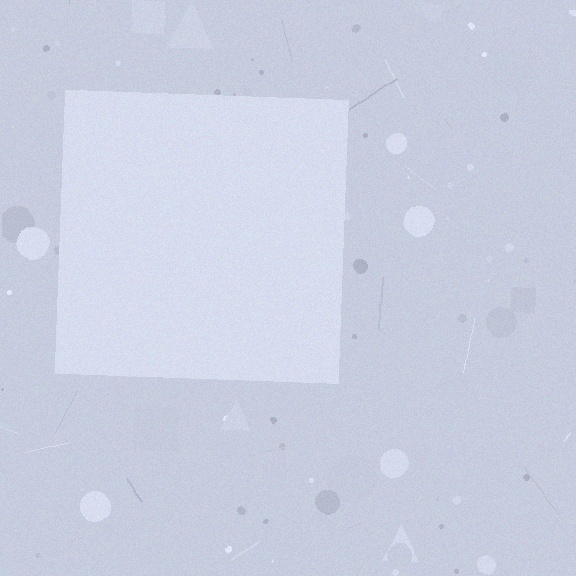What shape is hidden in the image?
A square is hidden in the image.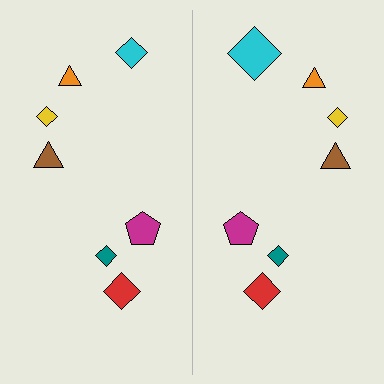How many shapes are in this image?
There are 14 shapes in this image.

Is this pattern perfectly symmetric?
No, the pattern is not perfectly symmetric. The cyan diamond on the right side has a different size than its mirror counterpart.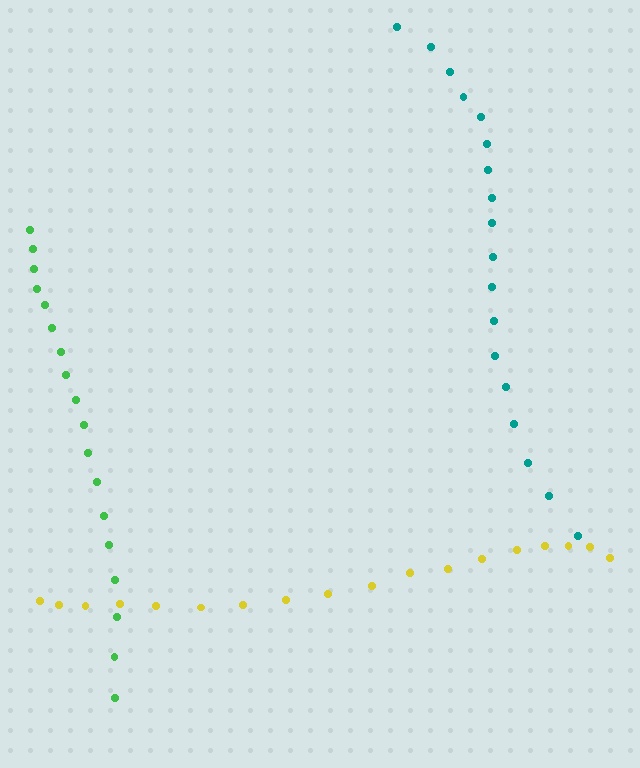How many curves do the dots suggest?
There are 3 distinct paths.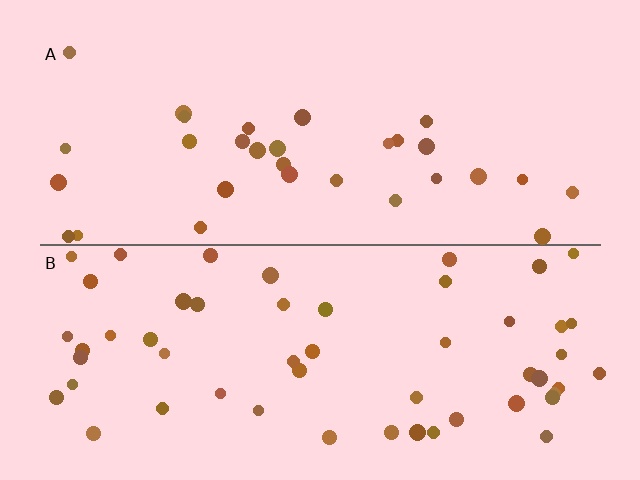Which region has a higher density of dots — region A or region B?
B (the bottom).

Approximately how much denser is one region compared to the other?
Approximately 1.8× — region B over region A.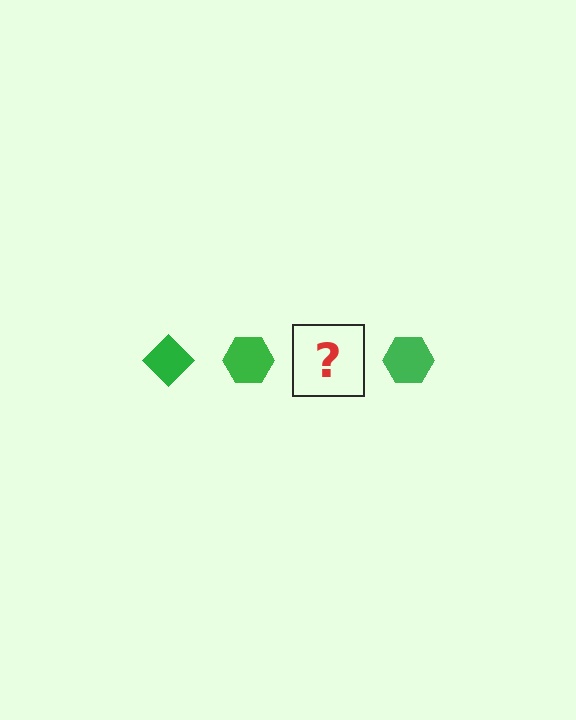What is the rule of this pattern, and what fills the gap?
The rule is that the pattern cycles through diamond, hexagon shapes in green. The gap should be filled with a green diamond.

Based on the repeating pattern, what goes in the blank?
The blank should be a green diamond.